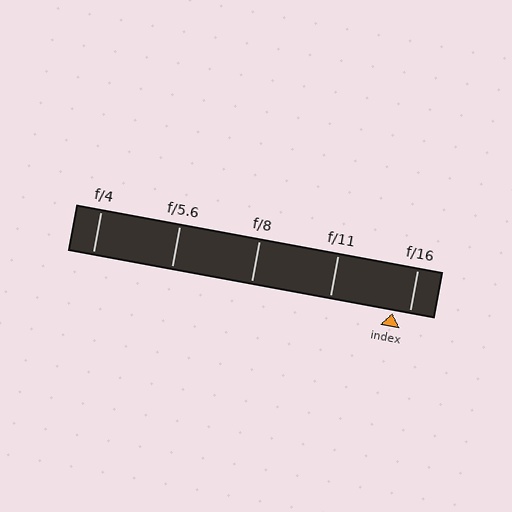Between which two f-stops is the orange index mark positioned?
The index mark is between f/11 and f/16.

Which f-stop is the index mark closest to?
The index mark is closest to f/16.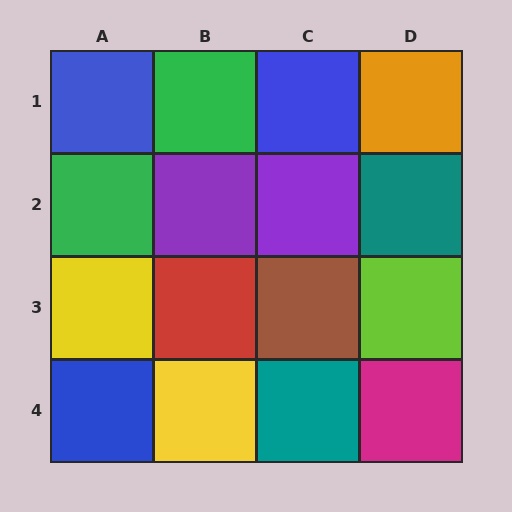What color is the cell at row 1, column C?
Blue.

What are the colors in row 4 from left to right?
Blue, yellow, teal, magenta.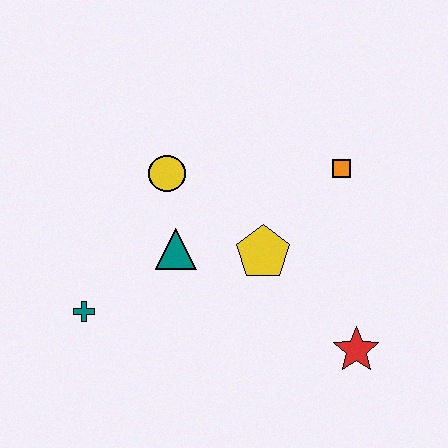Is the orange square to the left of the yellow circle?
No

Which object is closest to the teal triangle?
The yellow circle is closest to the teal triangle.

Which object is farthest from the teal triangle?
The red star is farthest from the teal triangle.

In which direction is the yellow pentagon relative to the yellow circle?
The yellow pentagon is to the right of the yellow circle.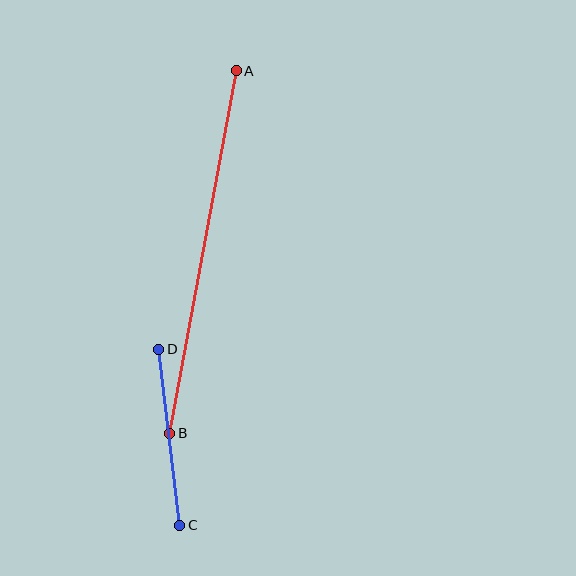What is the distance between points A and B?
The distance is approximately 369 pixels.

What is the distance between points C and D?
The distance is approximately 177 pixels.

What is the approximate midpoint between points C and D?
The midpoint is at approximately (169, 437) pixels.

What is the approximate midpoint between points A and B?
The midpoint is at approximately (203, 252) pixels.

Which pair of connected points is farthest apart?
Points A and B are farthest apart.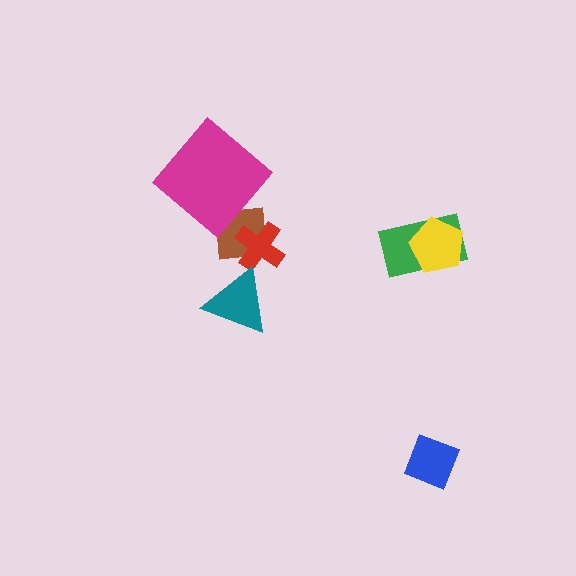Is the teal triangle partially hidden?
No, no other shape covers it.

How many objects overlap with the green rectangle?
1 object overlaps with the green rectangle.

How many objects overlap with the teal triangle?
0 objects overlap with the teal triangle.